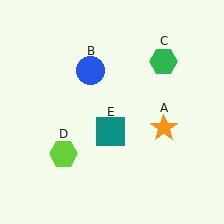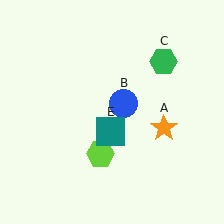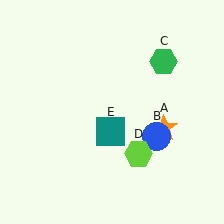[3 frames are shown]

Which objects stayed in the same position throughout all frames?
Orange star (object A) and green hexagon (object C) and teal square (object E) remained stationary.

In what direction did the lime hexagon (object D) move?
The lime hexagon (object D) moved right.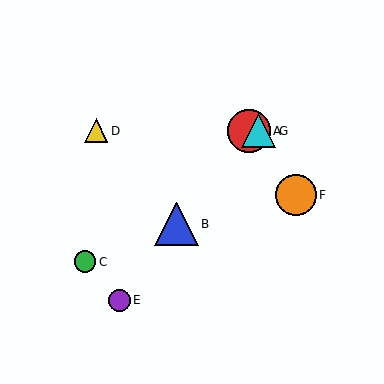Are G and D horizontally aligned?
Yes, both are at y≈131.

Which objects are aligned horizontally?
Objects A, D, G are aligned horizontally.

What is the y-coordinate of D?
Object D is at y≈131.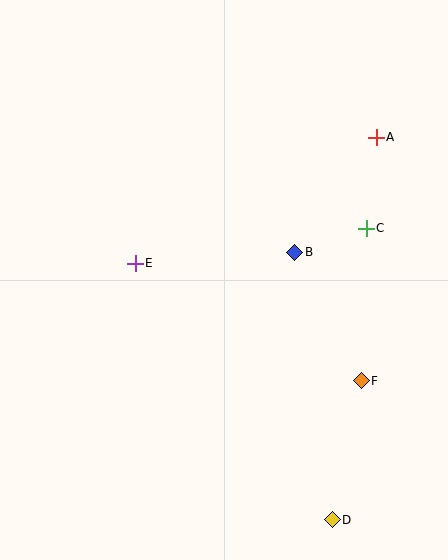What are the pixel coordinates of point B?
Point B is at (295, 252).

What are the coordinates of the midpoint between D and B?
The midpoint between D and B is at (314, 386).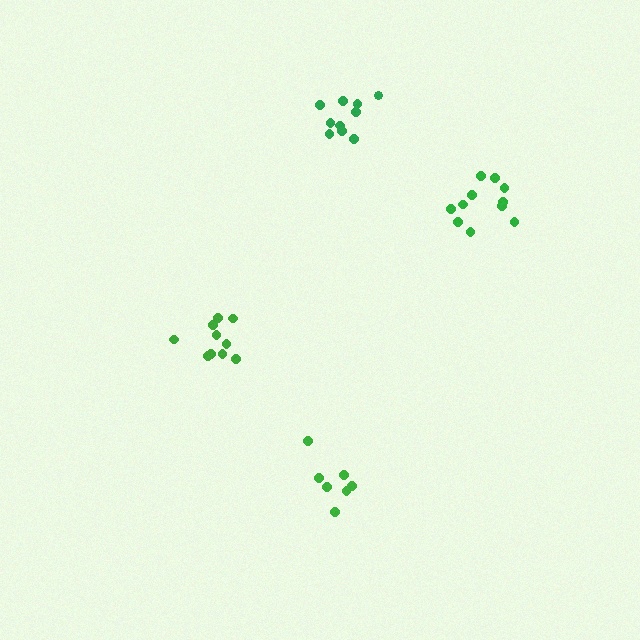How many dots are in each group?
Group 1: 10 dots, Group 2: 7 dots, Group 3: 10 dots, Group 4: 11 dots (38 total).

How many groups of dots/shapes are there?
There are 4 groups.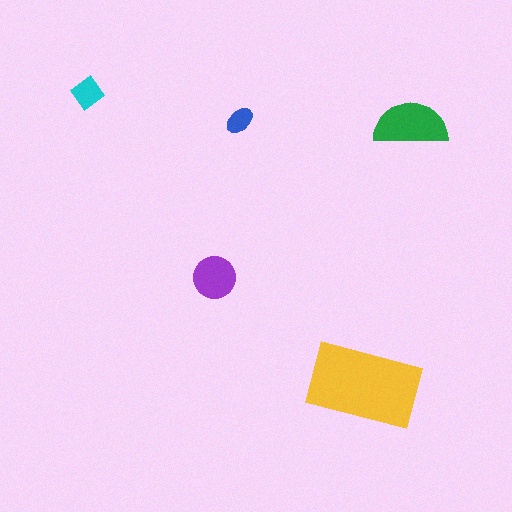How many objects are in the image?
There are 5 objects in the image.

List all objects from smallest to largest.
The blue ellipse, the cyan diamond, the purple circle, the green semicircle, the yellow rectangle.